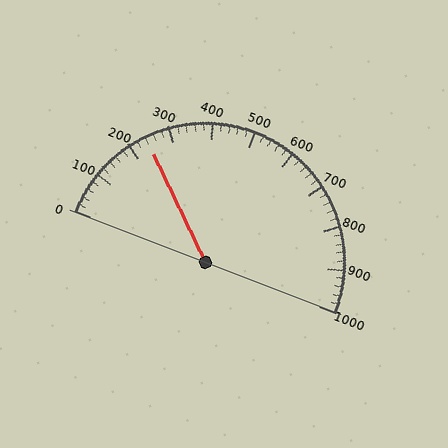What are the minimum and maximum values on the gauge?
The gauge ranges from 0 to 1000.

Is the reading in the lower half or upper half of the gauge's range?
The reading is in the lower half of the range (0 to 1000).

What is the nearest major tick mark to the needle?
The nearest major tick mark is 200.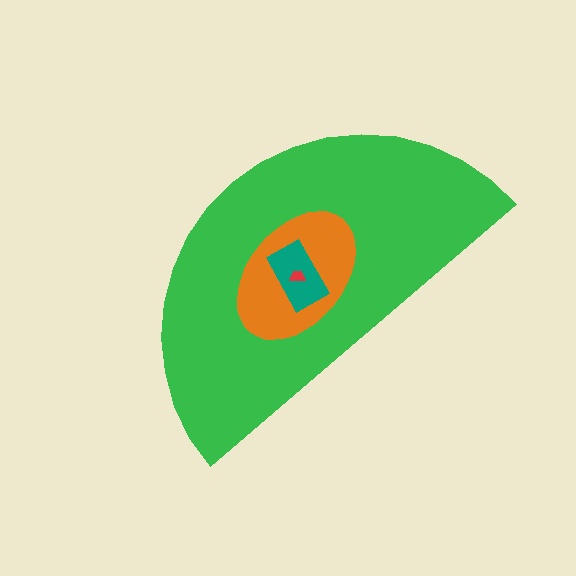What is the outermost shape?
The green semicircle.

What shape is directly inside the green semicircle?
The orange ellipse.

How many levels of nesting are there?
4.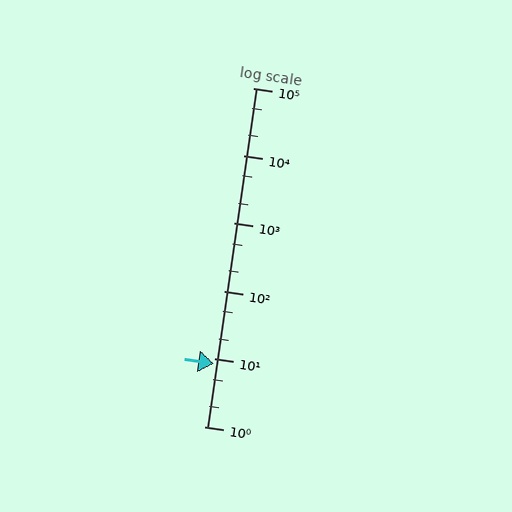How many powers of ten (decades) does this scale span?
The scale spans 5 decades, from 1 to 100000.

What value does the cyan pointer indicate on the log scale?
The pointer indicates approximately 8.6.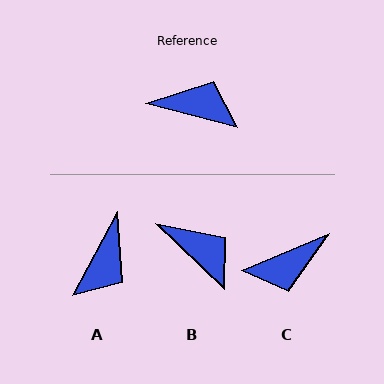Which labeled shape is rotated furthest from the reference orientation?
C, about 143 degrees away.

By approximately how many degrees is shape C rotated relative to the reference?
Approximately 143 degrees clockwise.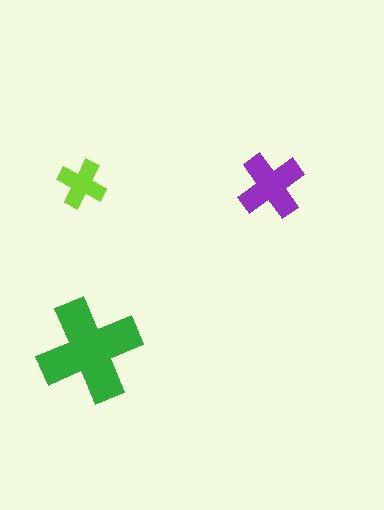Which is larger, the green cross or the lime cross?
The green one.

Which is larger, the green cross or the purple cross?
The green one.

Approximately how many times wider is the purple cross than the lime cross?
About 1.5 times wider.